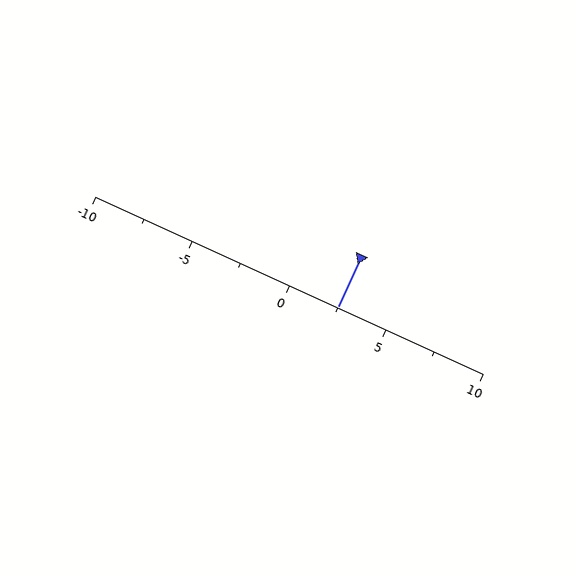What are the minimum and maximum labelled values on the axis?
The axis runs from -10 to 10.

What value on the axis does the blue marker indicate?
The marker indicates approximately 2.5.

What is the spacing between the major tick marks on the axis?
The major ticks are spaced 5 apart.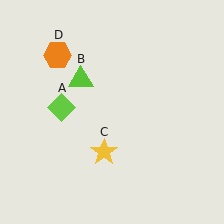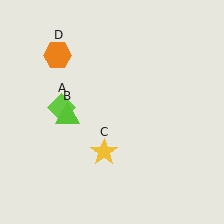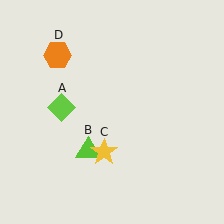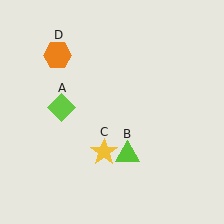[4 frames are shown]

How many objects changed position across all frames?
1 object changed position: lime triangle (object B).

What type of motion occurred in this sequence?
The lime triangle (object B) rotated counterclockwise around the center of the scene.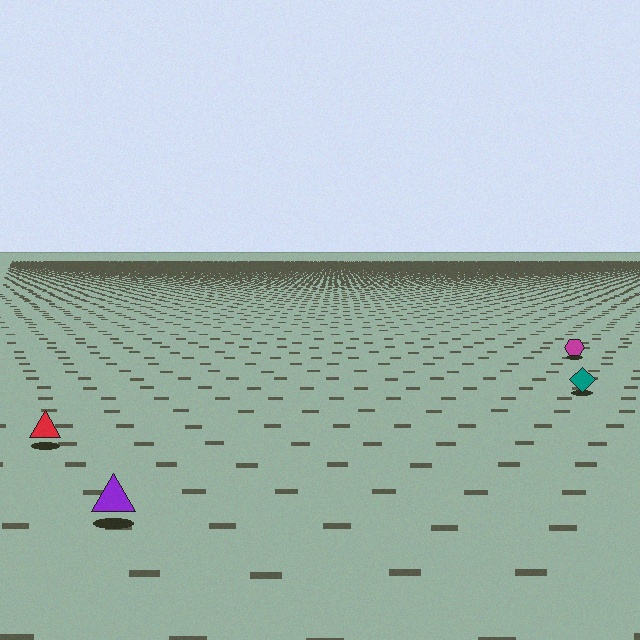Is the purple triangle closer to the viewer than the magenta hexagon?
Yes. The purple triangle is closer — you can tell from the texture gradient: the ground texture is coarser near it.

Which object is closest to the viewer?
The purple triangle is closest. The texture marks near it are larger and more spread out.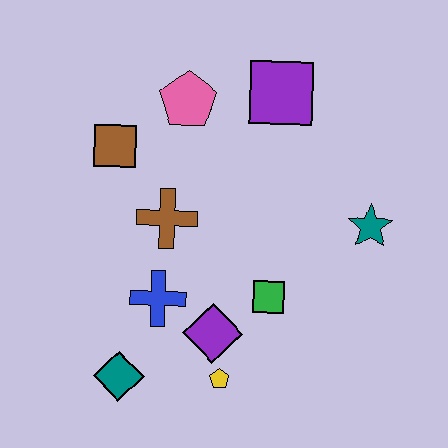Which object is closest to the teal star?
The green square is closest to the teal star.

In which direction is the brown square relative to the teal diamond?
The brown square is above the teal diamond.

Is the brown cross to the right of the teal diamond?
Yes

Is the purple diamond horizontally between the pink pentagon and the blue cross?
No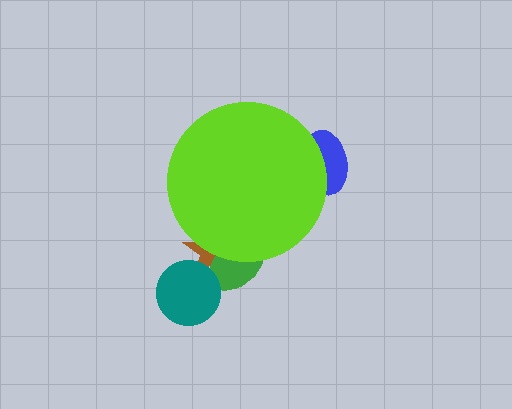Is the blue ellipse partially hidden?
Yes, the blue ellipse is partially hidden behind the lime circle.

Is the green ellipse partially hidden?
Yes, the green ellipse is partially hidden behind the lime circle.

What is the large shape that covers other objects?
A lime circle.